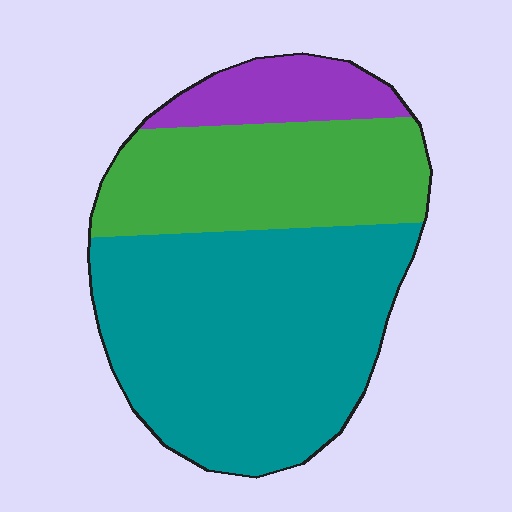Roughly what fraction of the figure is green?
Green covers around 30% of the figure.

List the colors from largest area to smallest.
From largest to smallest: teal, green, purple.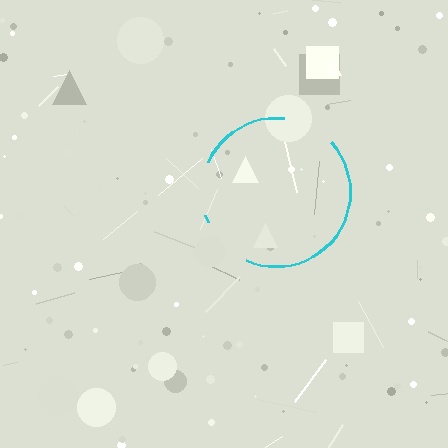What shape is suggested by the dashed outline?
The dashed outline suggests a circle.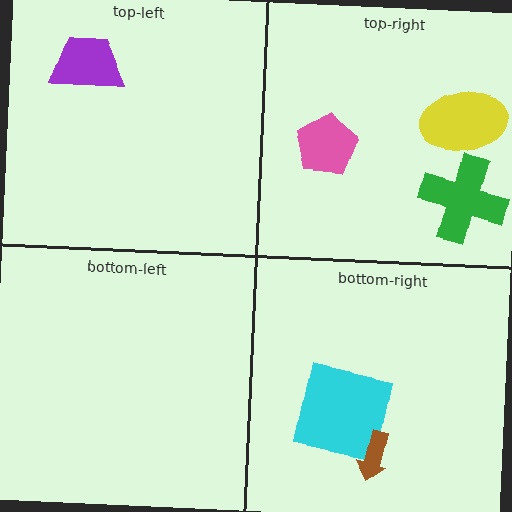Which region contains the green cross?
The top-right region.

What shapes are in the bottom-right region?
The cyan square, the brown arrow.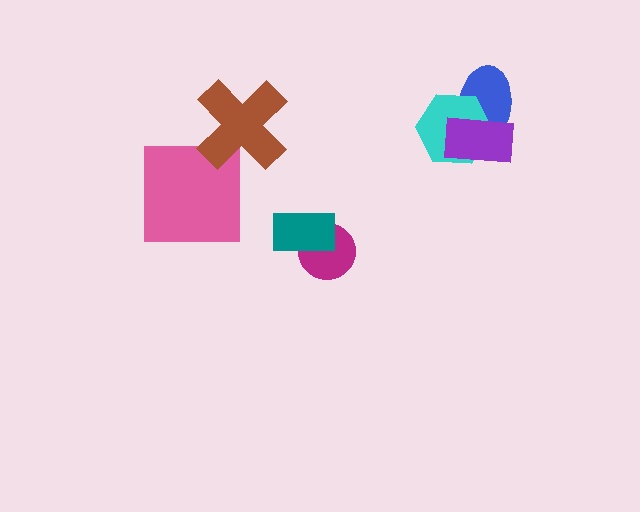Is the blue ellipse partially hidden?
Yes, it is partially covered by another shape.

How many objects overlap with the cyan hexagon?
2 objects overlap with the cyan hexagon.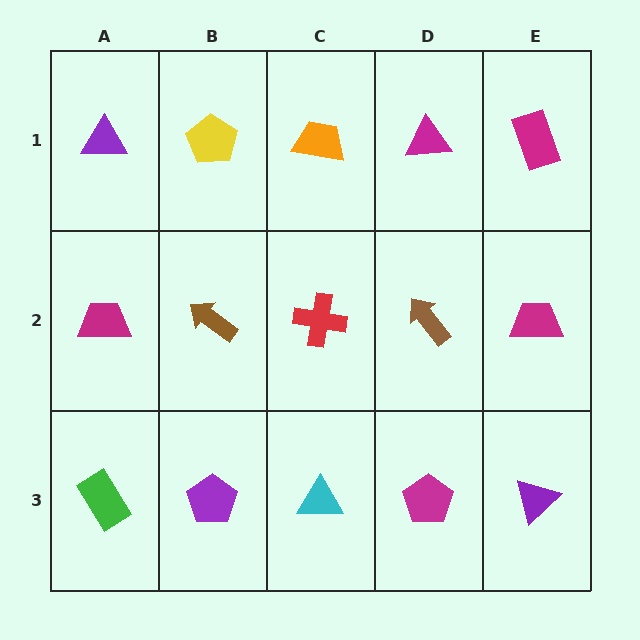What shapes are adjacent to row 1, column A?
A magenta trapezoid (row 2, column A), a yellow pentagon (row 1, column B).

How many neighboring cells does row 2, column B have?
4.